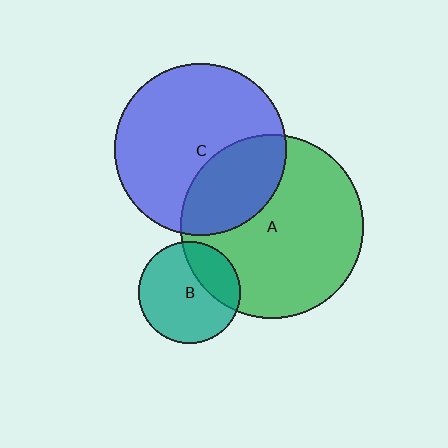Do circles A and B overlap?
Yes.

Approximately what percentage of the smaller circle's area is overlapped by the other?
Approximately 30%.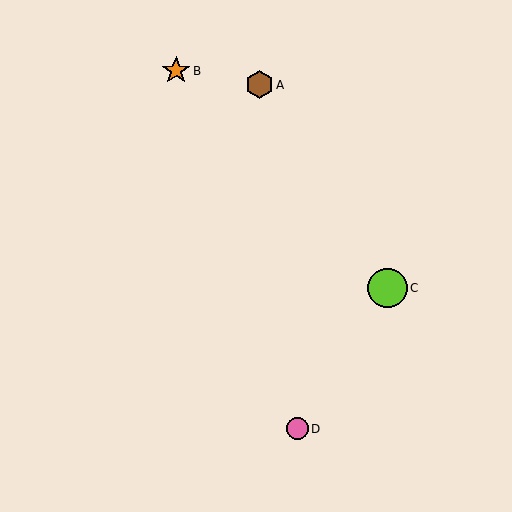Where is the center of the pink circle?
The center of the pink circle is at (297, 429).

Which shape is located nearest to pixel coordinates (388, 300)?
The lime circle (labeled C) at (387, 288) is nearest to that location.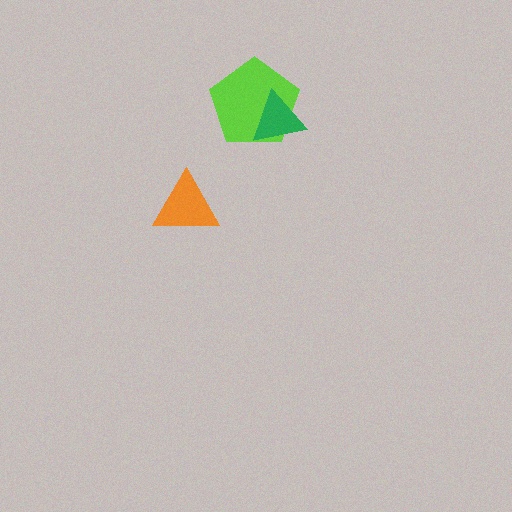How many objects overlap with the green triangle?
1 object overlaps with the green triangle.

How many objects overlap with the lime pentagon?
1 object overlaps with the lime pentagon.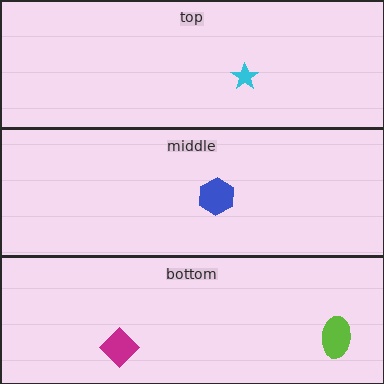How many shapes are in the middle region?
1.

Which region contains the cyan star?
The top region.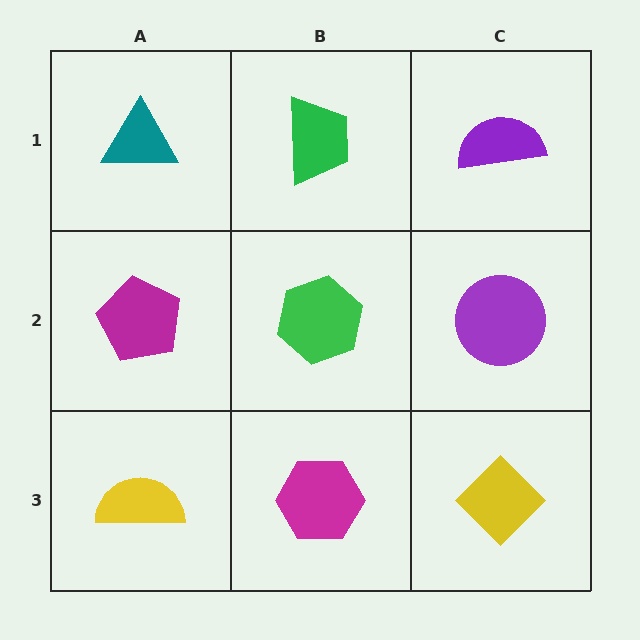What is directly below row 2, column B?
A magenta hexagon.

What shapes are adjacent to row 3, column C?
A purple circle (row 2, column C), a magenta hexagon (row 3, column B).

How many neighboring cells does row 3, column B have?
3.